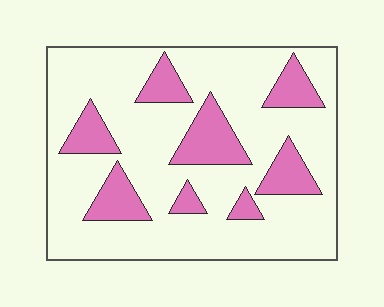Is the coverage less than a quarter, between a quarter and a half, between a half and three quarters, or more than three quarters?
Less than a quarter.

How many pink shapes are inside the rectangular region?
8.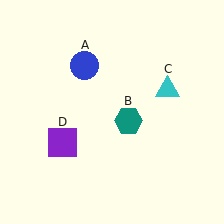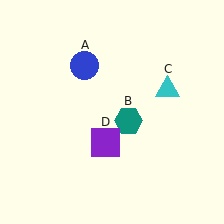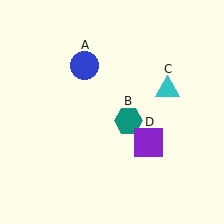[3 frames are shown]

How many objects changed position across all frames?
1 object changed position: purple square (object D).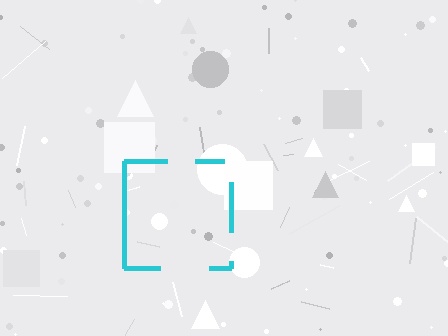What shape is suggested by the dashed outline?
The dashed outline suggests a square.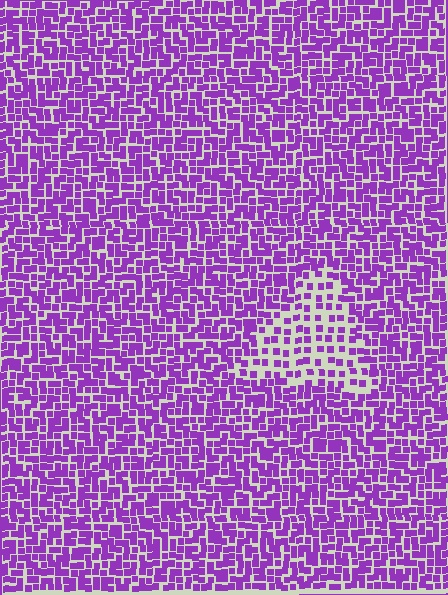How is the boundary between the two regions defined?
The boundary is defined by a change in element density (approximately 2.0x ratio). All elements are the same color, size, and shape.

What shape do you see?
I see a triangle.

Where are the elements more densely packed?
The elements are more densely packed outside the triangle boundary.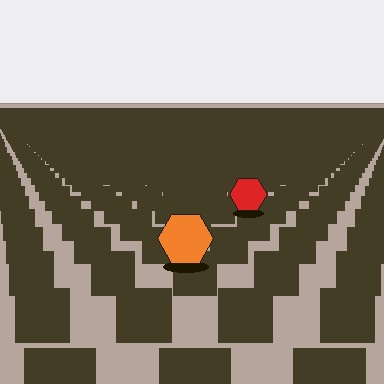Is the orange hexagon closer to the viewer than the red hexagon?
Yes. The orange hexagon is closer — you can tell from the texture gradient: the ground texture is coarser near it.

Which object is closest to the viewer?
The orange hexagon is closest. The texture marks near it are larger and more spread out.